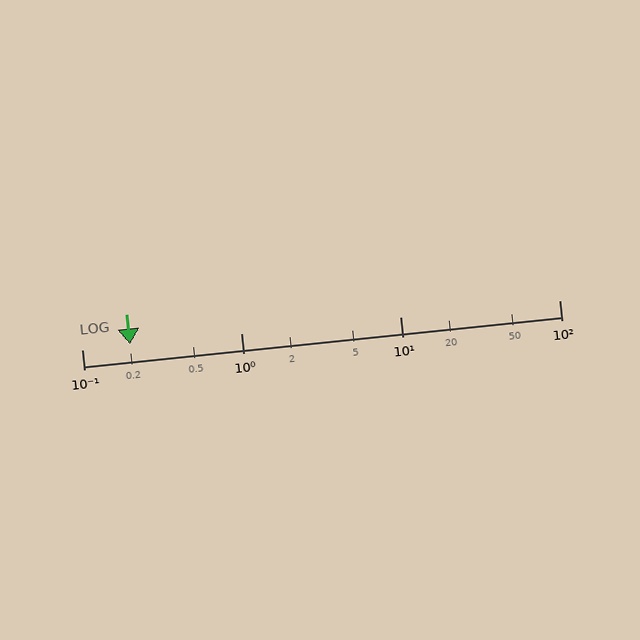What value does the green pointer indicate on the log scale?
The pointer indicates approximately 0.2.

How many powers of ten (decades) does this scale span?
The scale spans 3 decades, from 0.1 to 100.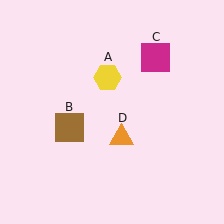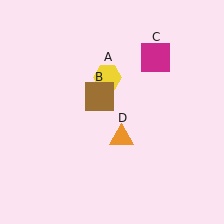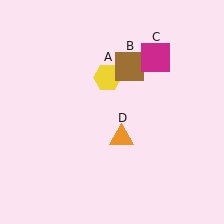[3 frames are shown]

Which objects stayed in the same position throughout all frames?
Yellow hexagon (object A) and magenta square (object C) and orange triangle (object D) remained stationary.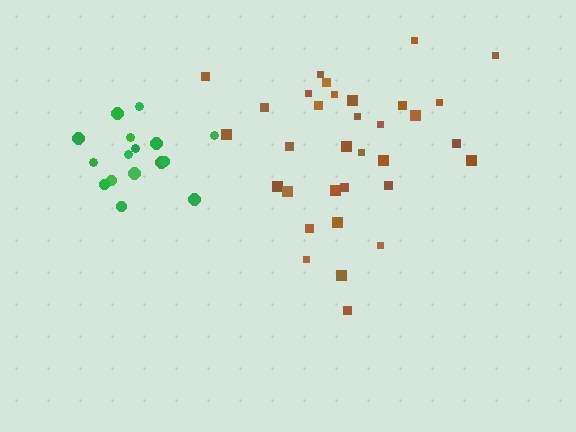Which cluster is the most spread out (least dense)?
Brown.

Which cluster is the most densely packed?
Green.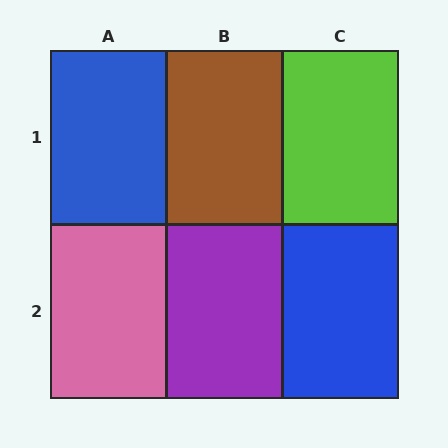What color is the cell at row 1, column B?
Brown.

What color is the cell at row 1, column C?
Lime.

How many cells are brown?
1 cell is brown.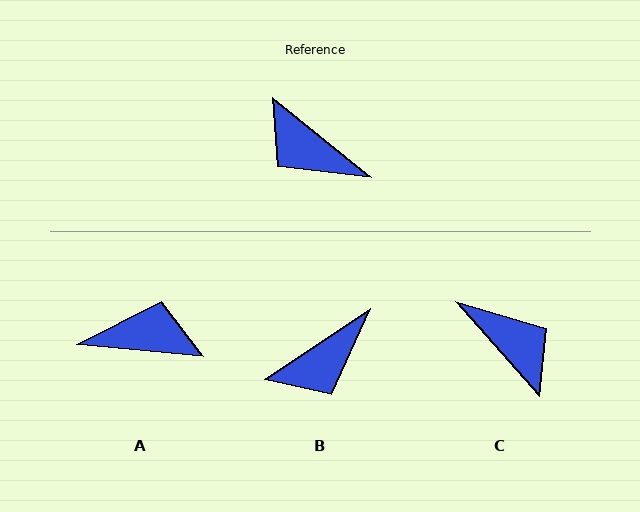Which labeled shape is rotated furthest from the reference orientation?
C, about 170 degrees away.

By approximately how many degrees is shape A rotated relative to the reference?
Approximately 147 degrees clockwise.